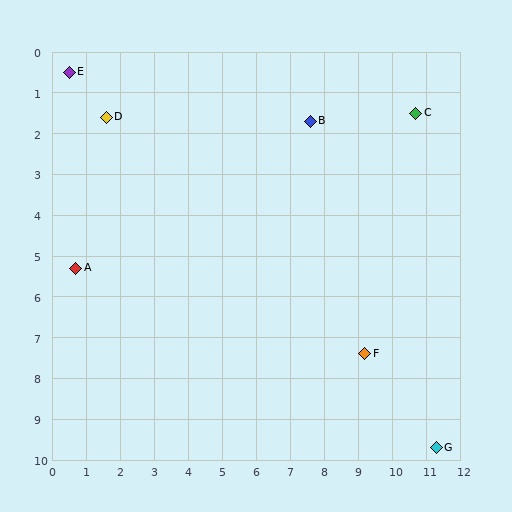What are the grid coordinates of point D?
Point D is at approximately (1.6, 1.6).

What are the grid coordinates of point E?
Point E is at approximately (0.5, 0.5).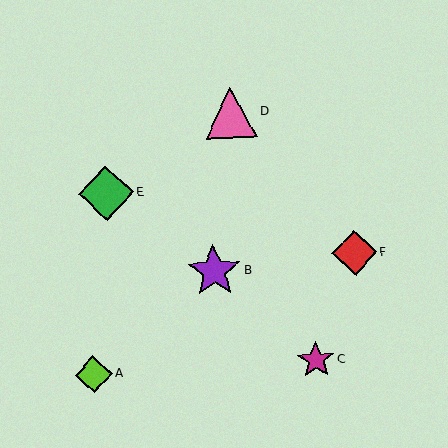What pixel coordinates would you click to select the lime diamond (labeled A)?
Click at (94, 374) to select the lime diamond A.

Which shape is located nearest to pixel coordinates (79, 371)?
The lime diamond (labeled A) at (94, 374) is nearest to that location.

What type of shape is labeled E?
Shape E is a green diamond.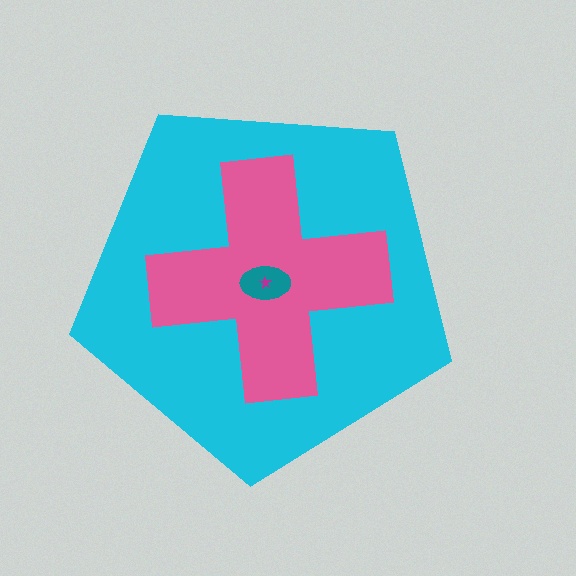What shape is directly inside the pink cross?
The teal ellipse.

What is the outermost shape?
The cyan pentagon.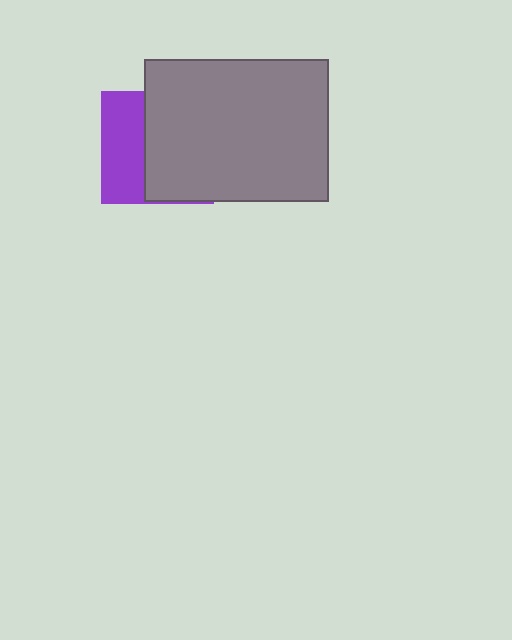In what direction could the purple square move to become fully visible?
The purple square could move left. That would shift it out from behind the gray rectangle entirely.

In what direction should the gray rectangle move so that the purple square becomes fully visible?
The gray rectangle should move right. That is the shortest direction to clear the overlap and leave the purple square fully visible.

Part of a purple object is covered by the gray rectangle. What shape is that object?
It is a square.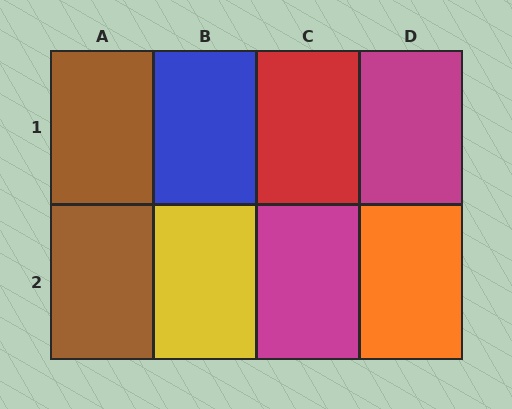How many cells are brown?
2 cells are brown.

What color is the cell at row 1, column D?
Magenta.